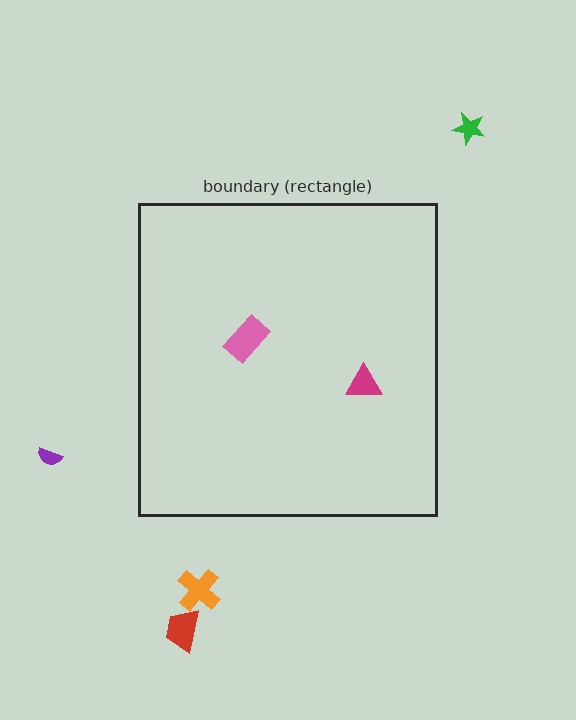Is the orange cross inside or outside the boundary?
Outside.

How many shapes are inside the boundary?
2 inside, 4 outside.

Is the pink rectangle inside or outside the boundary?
Inside.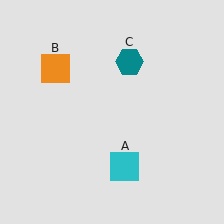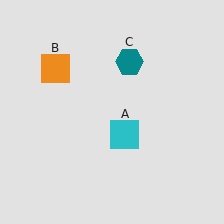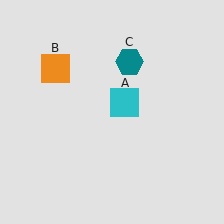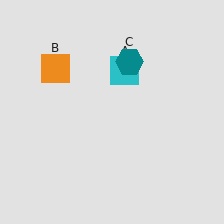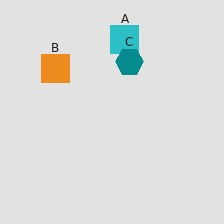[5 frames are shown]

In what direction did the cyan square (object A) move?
The cyan square (object A) moved up.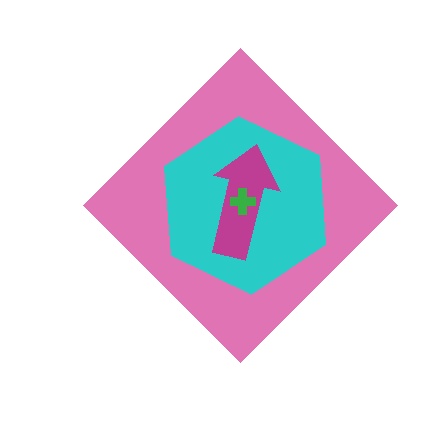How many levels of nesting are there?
4.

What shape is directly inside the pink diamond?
The cyan hexagon.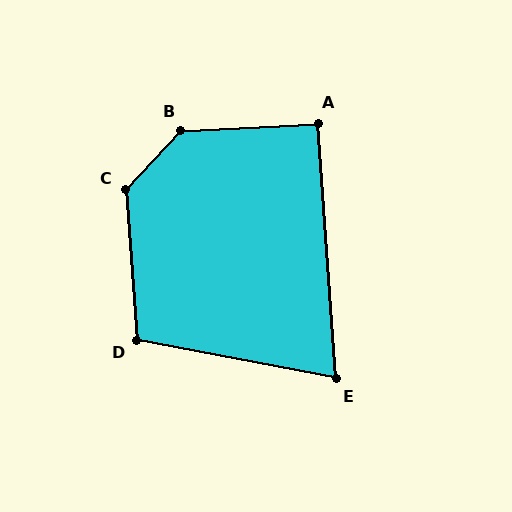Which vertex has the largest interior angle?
B, at approximately 136 degrees.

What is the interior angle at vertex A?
Approximately 91 degrees (approximately right).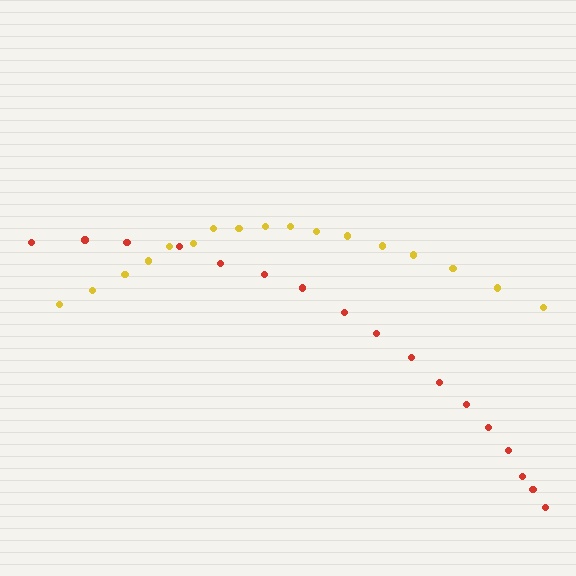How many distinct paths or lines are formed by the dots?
There are 2 distinct paths.